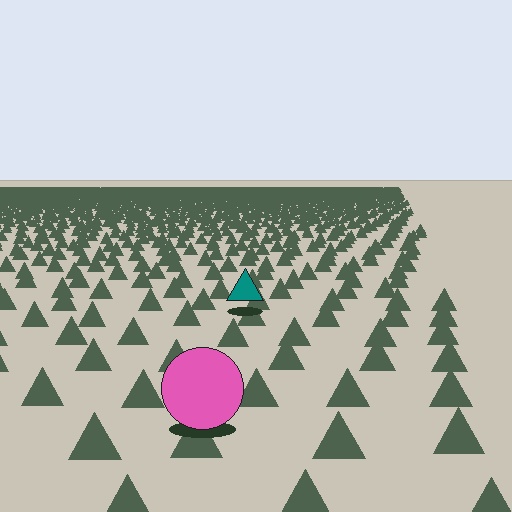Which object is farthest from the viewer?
The teal triangle is farthest from the viewer. It appears smaller and the ground texture around it is denser.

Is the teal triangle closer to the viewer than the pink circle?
No. The pink circle is closer — you can tell from the texture gradient: the ground texture is coarser near it.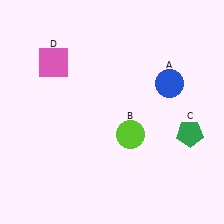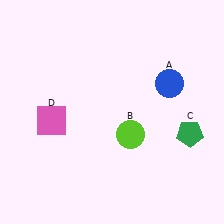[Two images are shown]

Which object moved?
The pink square (D) moved down.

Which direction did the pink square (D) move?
The pink square (D) moved down.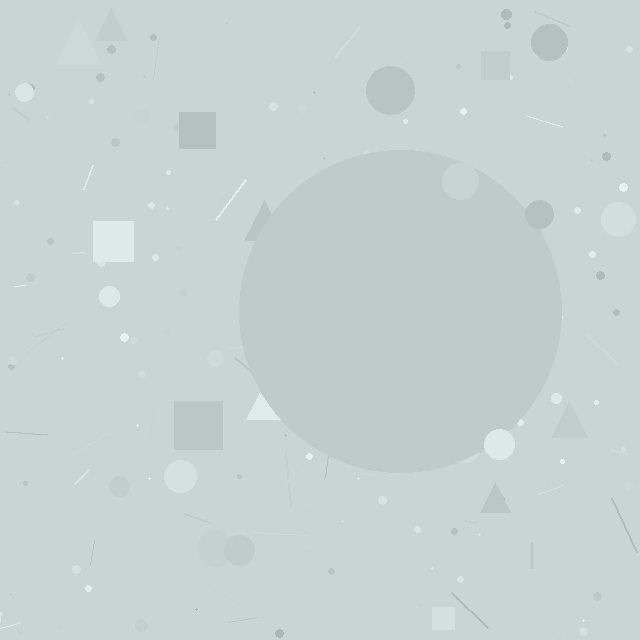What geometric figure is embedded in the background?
A circle is embedded in the background.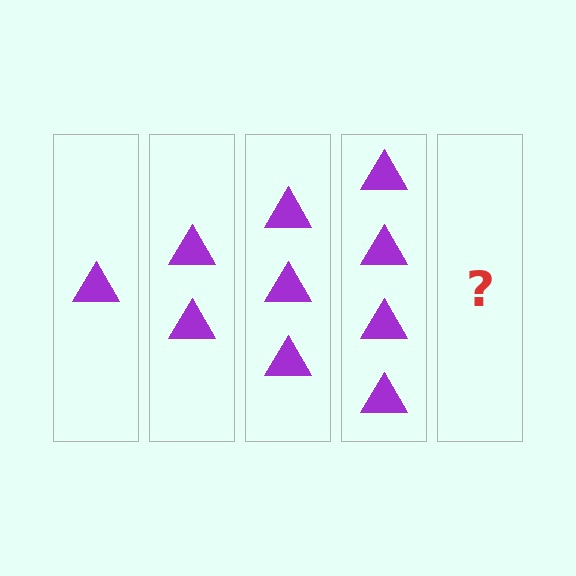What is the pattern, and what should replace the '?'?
The pattern is that each step adds one more triangle. The '?' should be 5 triangles.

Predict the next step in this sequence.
The next step is 5 triangles.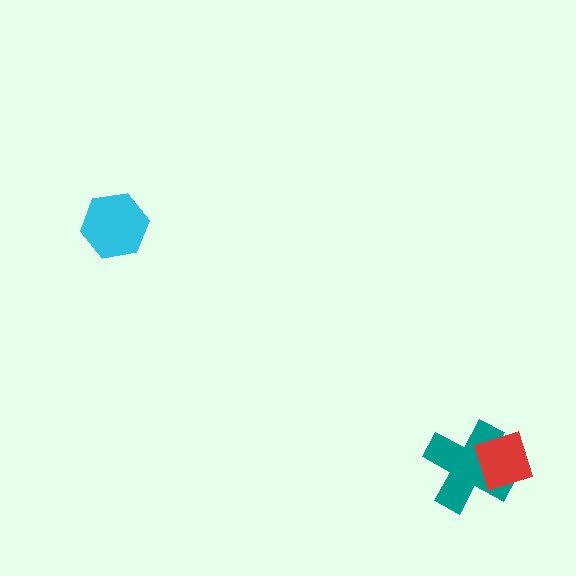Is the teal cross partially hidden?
Yes, it is partially covered by another shape.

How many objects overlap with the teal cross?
1 object overlaps with the teal cross.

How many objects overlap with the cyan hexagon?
0 objects overlap with the cyan hexagon.